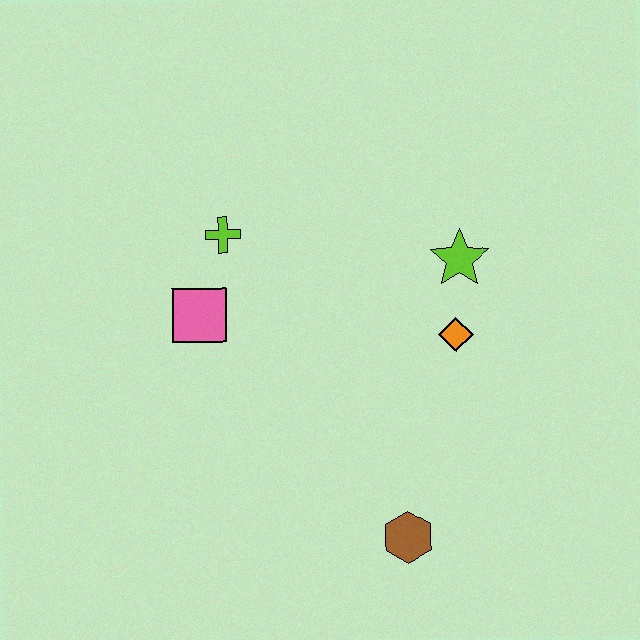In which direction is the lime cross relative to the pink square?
The lime cross is above the pink square.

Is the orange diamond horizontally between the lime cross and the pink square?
No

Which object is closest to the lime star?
The orange diamond is closest to the lime star.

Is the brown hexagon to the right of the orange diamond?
No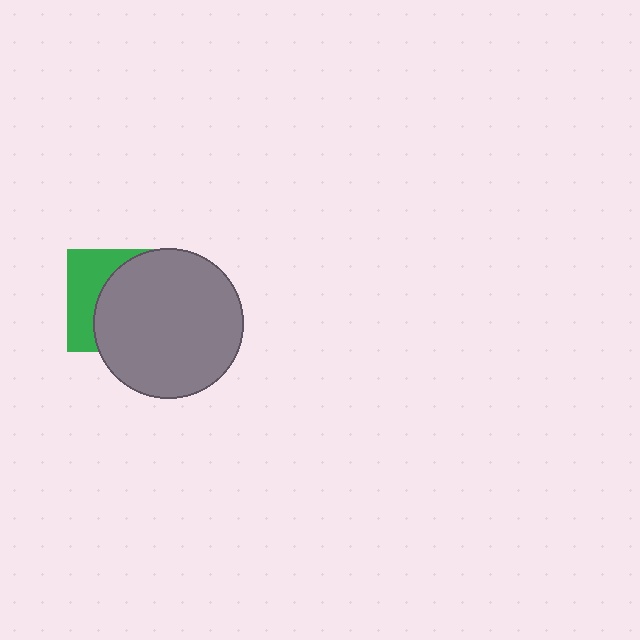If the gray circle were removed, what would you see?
You would see the complete green square.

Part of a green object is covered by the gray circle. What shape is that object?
It is a square.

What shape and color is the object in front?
The object in front is a gray circle.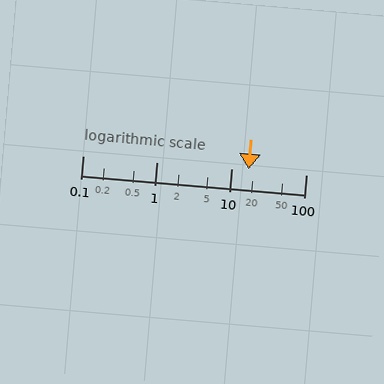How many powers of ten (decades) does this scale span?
The scale spans 3 decades, from 0.1 to 100.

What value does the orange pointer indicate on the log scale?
The pointer indicates approximately 17.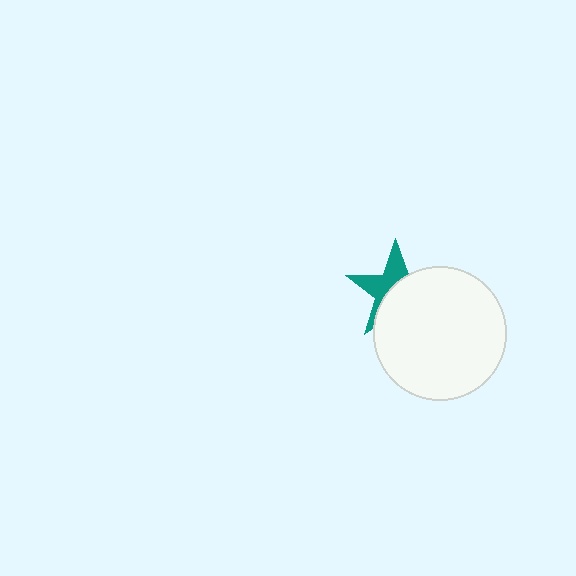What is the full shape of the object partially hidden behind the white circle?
The partially hidden object is a teal star.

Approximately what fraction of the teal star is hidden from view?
Roughly 56% of the teal star is hidden behind the white circle.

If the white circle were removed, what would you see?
You would see the complete teal star.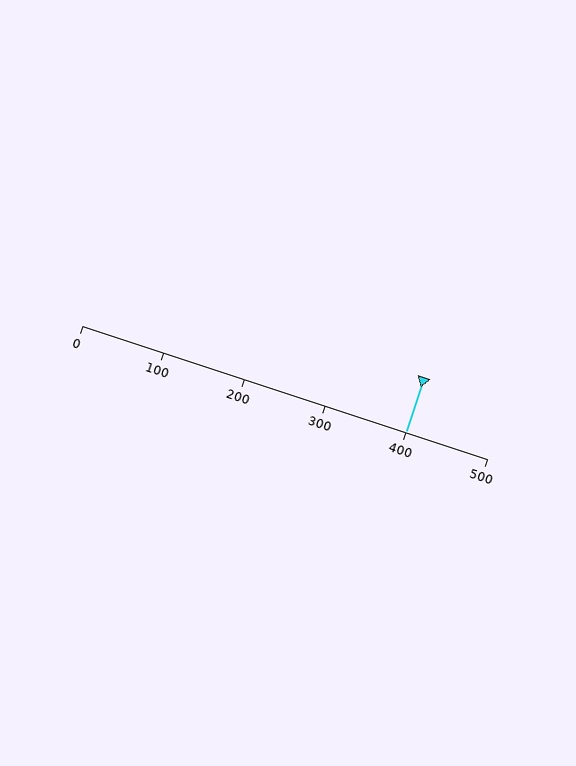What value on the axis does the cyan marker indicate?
The marker indicates approximately 400.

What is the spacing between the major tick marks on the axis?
The major ticks are spaced 100 apart.